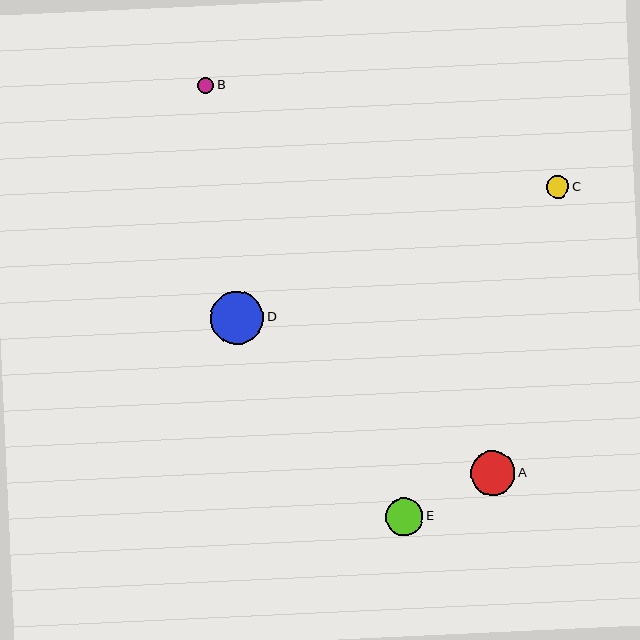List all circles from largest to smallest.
From largest to smallest: D, A, E, C, B.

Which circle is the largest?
Circle D is the largest with a size of approximately 53 pixels.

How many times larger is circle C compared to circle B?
Circle C is approximately 1.4 times the size of circle B.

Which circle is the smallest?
Circle B is the smallest with a size of approximately 16 pixels.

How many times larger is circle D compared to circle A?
Circle D is approximately 1.2 times the size of circle A.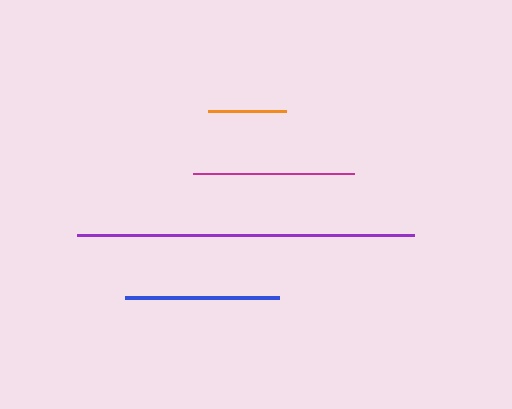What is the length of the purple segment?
The purple segment is approximately 337 pixels long.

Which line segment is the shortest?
The orange line is the shortest at approximately 78 pixels.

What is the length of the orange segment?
The orange segment is approximately 78 pixels long.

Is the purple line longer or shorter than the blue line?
The purple line is longer than the blue line.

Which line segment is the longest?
The purple line is the longest at approximately 337 pixels.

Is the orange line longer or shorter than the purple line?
The purple line is longer than the orange line.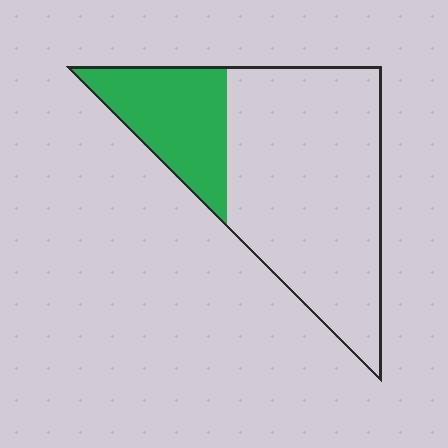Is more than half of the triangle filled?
No.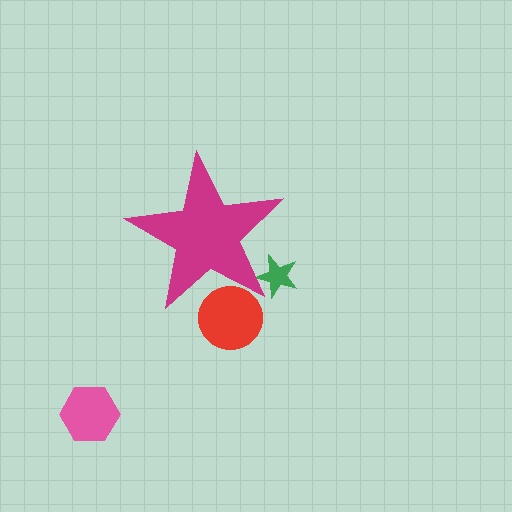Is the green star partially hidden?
Yes, the green star is partially hidden behind the magenta star.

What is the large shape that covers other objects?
A magenta star.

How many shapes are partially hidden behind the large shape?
2 shapes are partially hidden.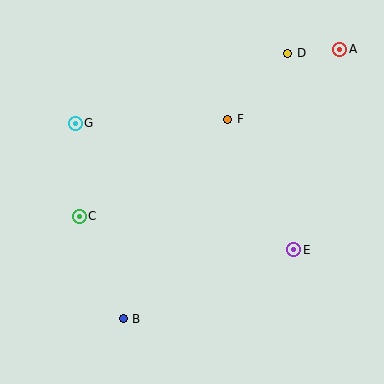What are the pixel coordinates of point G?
Point G is at (75, 123).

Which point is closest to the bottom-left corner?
Point B is closest to the bottom-left corner.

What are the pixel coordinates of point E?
Point E is at (294, 250).